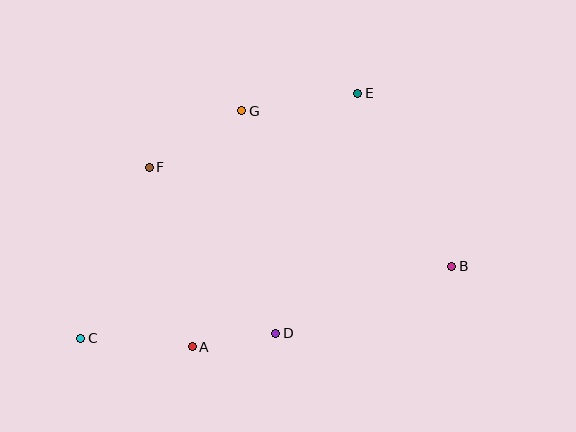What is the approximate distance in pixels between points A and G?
The distance between A and G is approximately 241 pixels.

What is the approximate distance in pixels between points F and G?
The distance between F and G is approximately 109 pixels.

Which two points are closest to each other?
Points A and D are closest to each other.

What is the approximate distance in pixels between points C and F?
The distance between C and F is approximately 184 pixels.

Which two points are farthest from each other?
Points B and C are farthest from each other.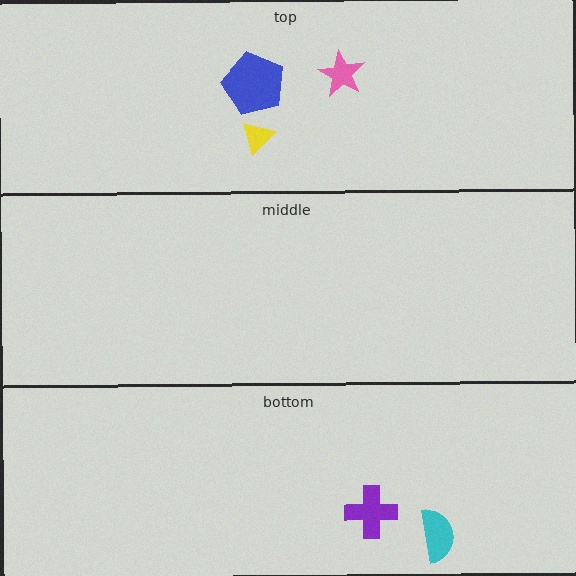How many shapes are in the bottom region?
2.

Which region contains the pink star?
The top region.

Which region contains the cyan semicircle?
The bottom region.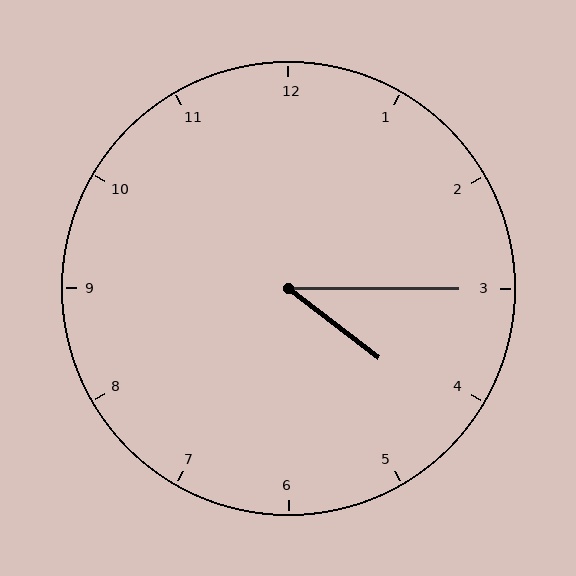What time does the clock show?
4:15.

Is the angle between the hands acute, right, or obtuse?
It is acute.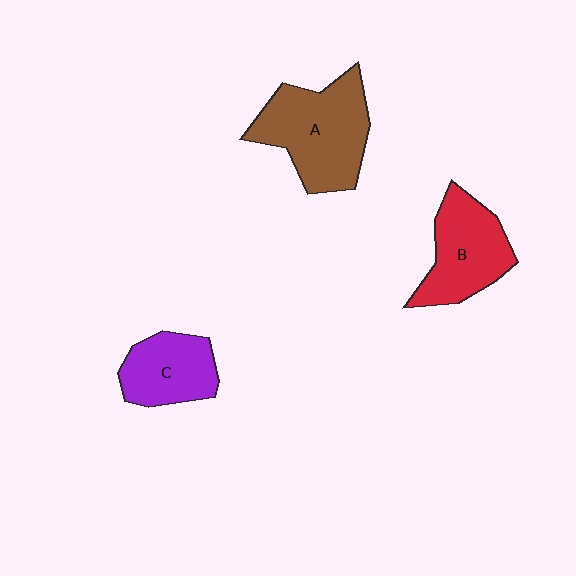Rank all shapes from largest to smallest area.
From largest to smallest: A (brown), B (red), C (purple).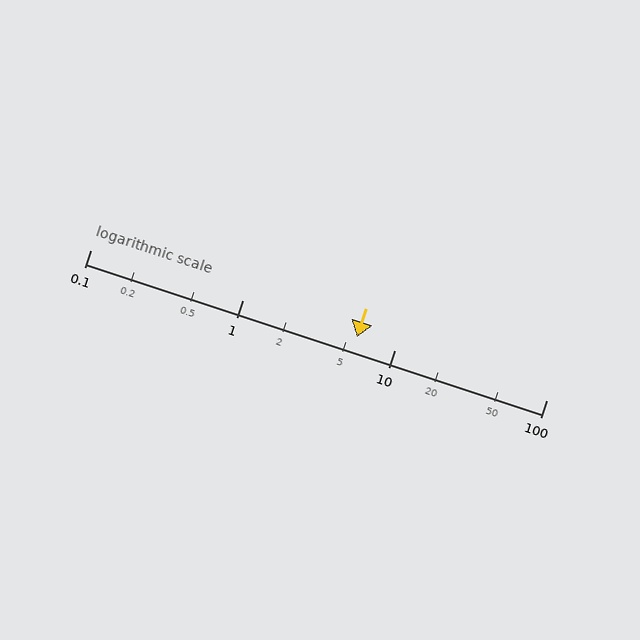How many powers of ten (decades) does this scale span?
The scale spans 3 decades, from 0.1 to 100.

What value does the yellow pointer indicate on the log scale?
The pointer indicates approximately 5.7.